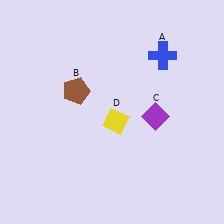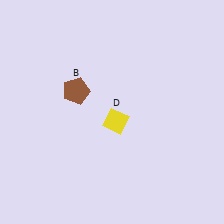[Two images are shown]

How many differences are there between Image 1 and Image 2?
There are 2 differences between the two images.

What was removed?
The purple diamond (C), the blue cross (A) were removed in Image 2.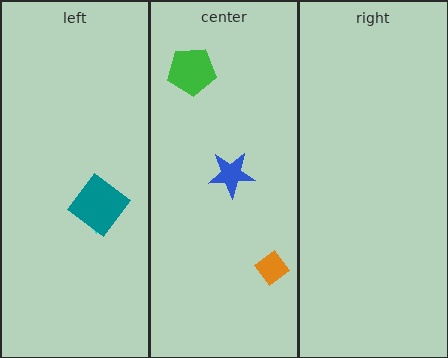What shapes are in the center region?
The blue star, the green pentagon, the orange diamond.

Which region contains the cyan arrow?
The left region.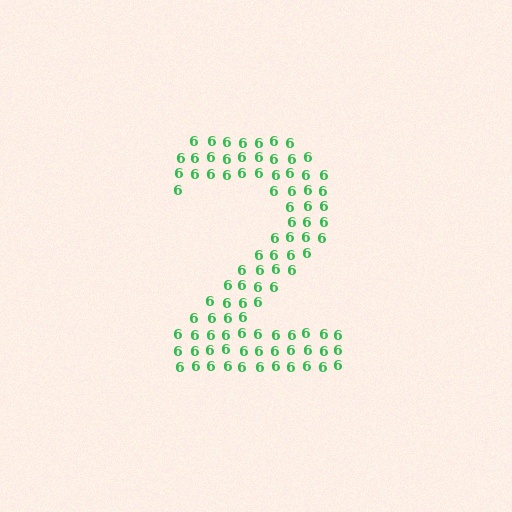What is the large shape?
The large shape is the digit 2.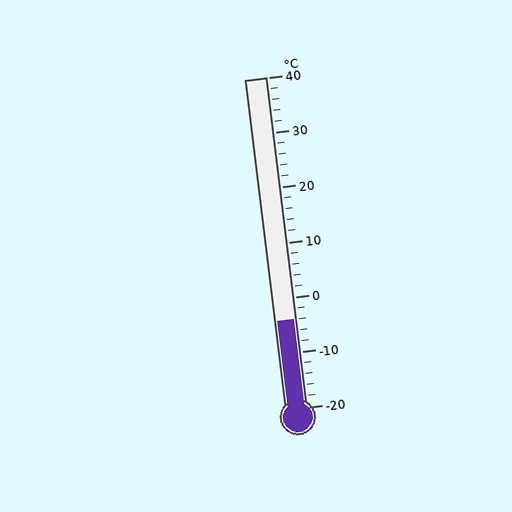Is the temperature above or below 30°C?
The temperature is below 30°C.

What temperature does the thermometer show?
The thermometer shows approximately -4°C.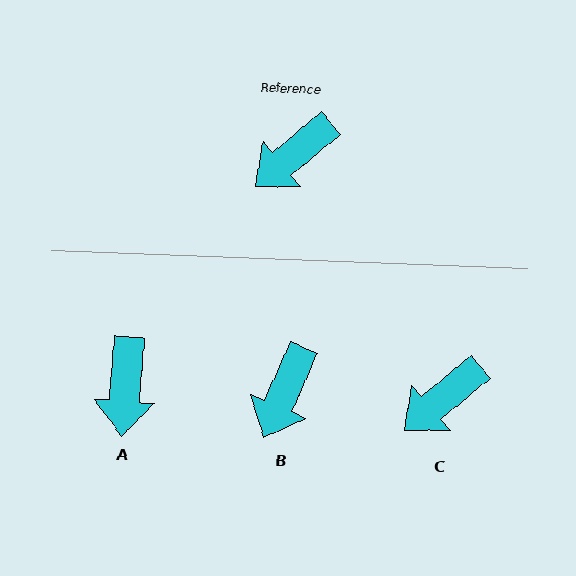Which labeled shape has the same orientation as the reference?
C.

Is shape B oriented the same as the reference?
No, it is off by about 26 degrees.